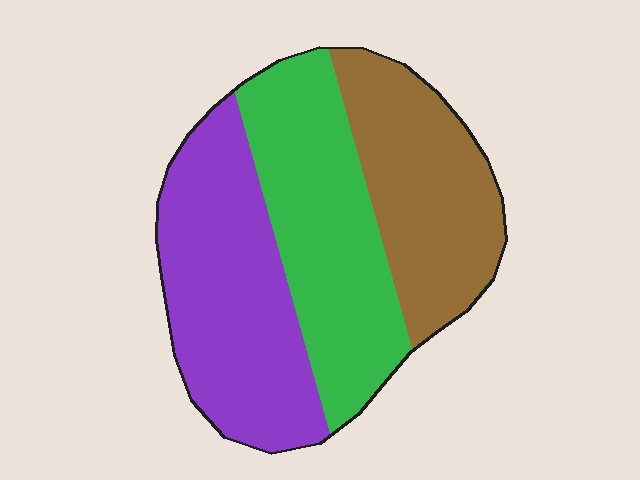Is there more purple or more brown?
Purple.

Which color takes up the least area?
Brown, at roughly 30%.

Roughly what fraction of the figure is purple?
Purple takes up between a quarter and a half of the figure.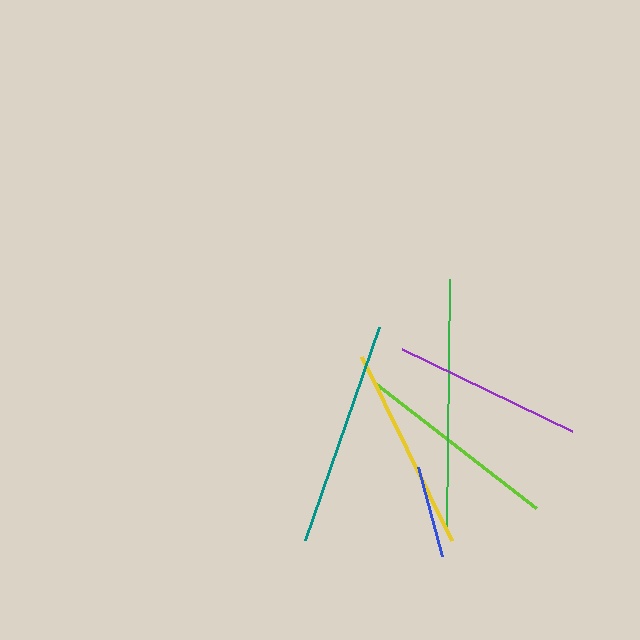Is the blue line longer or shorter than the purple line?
The purple line is longer than the blue line.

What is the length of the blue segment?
The blue segment is approximately 93 pixels long.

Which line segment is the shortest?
The blue line is the shortest at approximately 93 pixels.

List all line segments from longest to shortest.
From longest to shortest: green, teal, yellow, lime, purple, blue.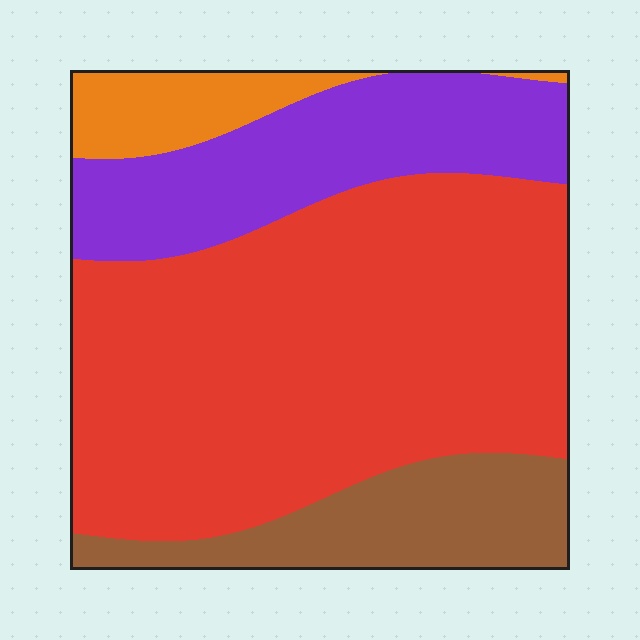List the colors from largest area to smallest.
From largest to smallest: red, purple, brown, orange.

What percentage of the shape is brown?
Brown takes up about one eighth (1/8) of the shape.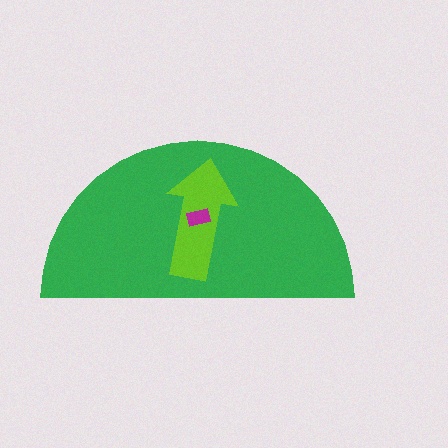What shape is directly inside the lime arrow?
The magenta rectangle.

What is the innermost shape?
The magenta rectangle.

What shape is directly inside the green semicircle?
The lime arrow.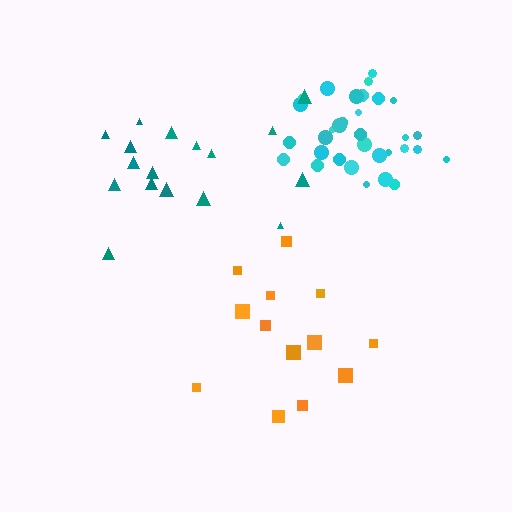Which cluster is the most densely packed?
Cyan.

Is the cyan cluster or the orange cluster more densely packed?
Cyan.